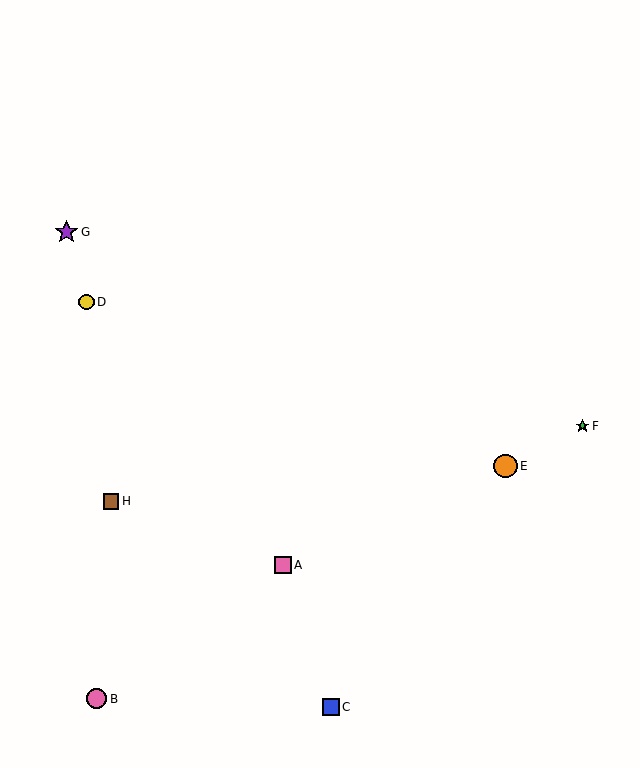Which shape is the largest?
The orange circle (labeled E) is the largest.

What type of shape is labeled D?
Shape D is a yellow circle.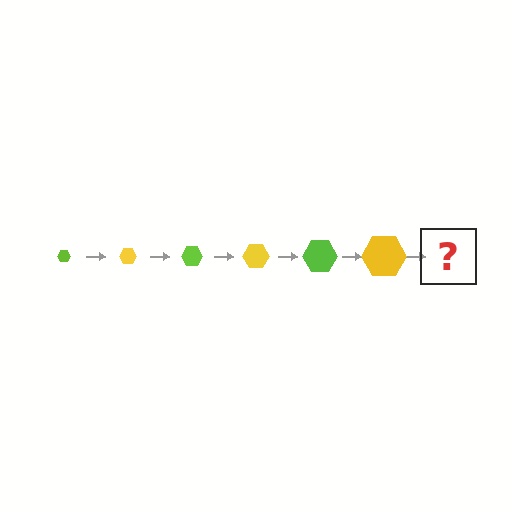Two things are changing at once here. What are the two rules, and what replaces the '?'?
The two rules are that the hexagon grows larger each step and the color cycles through lime and yellow. The '?' should be a lime hexagon, larger than the previous one.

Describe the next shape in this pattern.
It should be a lime hexagon, larger than the previous one.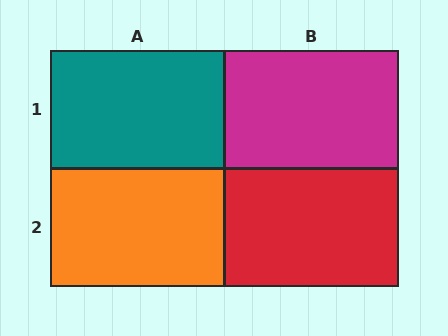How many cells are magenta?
1 cell is magenta.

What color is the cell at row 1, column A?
Teal.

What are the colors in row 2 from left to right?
Orange, red.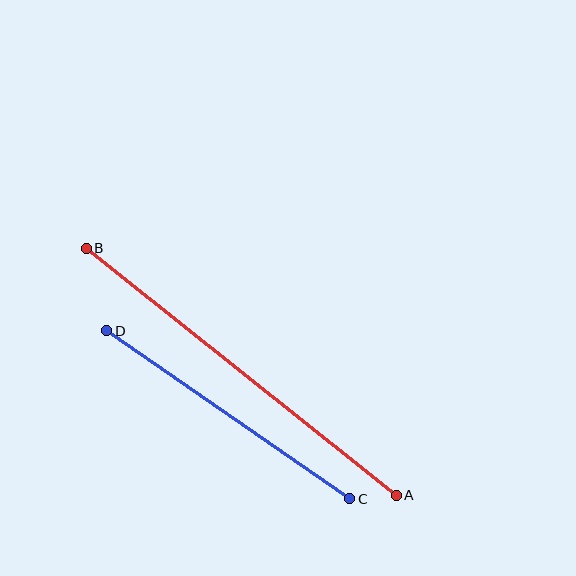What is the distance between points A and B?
The distance is approximately 396 pixels.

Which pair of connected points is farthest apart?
Points A and B are farthest apart.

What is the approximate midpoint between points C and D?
The midpoint is at approximately (228, 415) pixels.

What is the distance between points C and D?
The distance is approximately 296 pixels.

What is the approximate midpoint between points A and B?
The midpoint is at approximately (241, 372) pixels.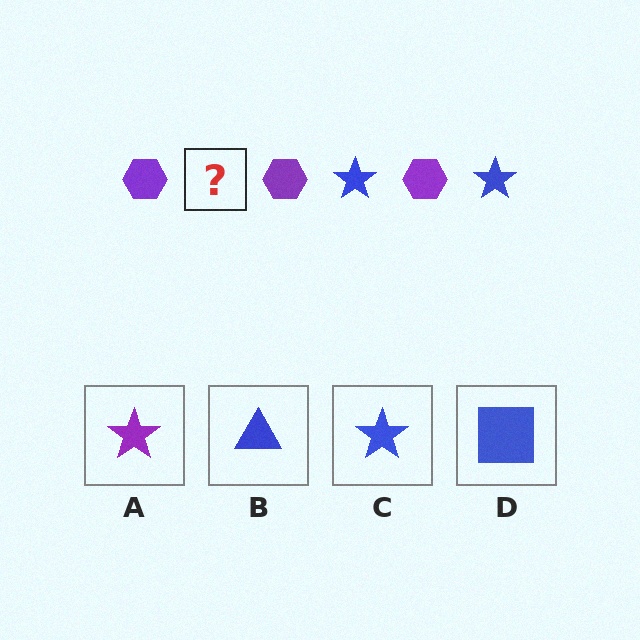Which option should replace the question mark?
Option C.